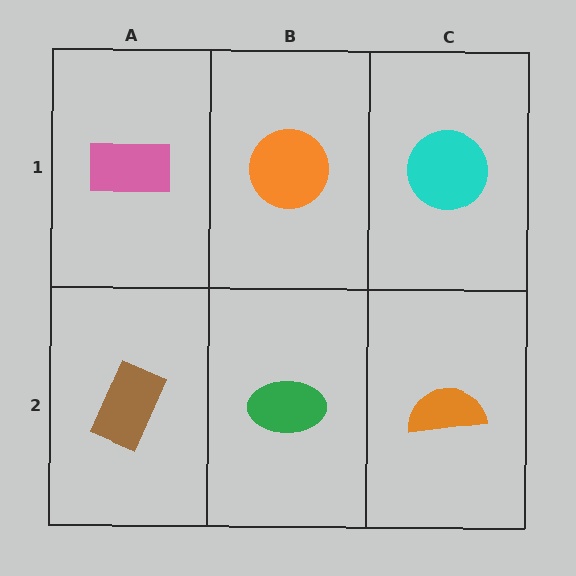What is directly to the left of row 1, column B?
A pink rectangle.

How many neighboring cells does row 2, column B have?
3.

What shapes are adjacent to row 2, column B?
An orange circle (row 1, column B), a brown rectangle (row 2, column A), an orange semicircle (row 2, column C).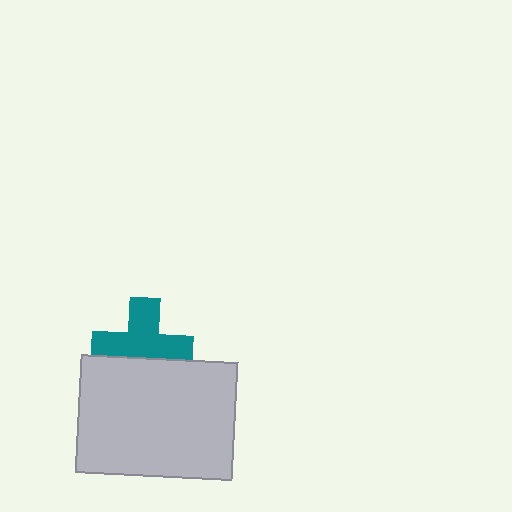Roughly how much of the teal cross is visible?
Most of it is visible (roughly 67%).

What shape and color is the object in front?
The object in front is a light gray rectangle.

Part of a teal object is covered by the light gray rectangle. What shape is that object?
It is a cross.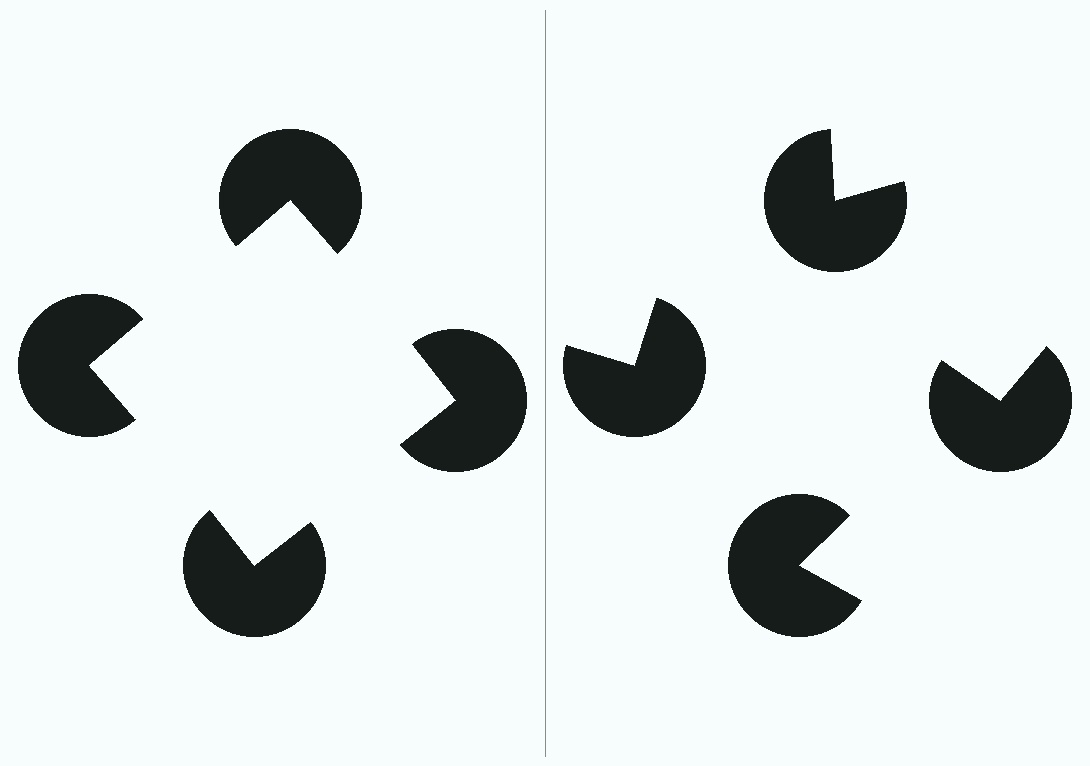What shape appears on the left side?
An illusory square.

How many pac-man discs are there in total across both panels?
8 — 4 on each side.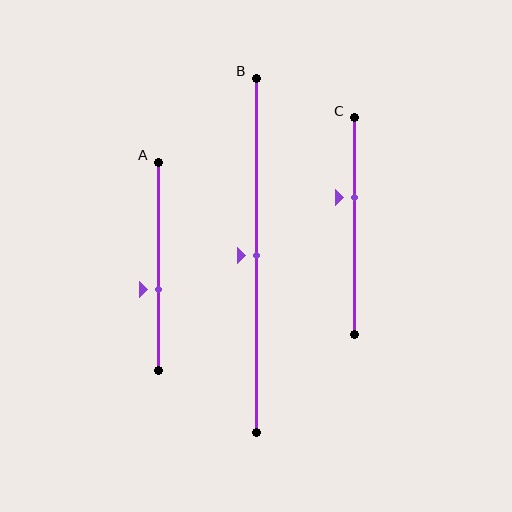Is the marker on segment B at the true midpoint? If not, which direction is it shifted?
Yes, the marker on segment B is at the true midpoint.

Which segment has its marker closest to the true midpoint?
Segment B has its marker closest to the true midpoint.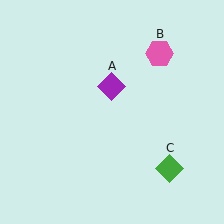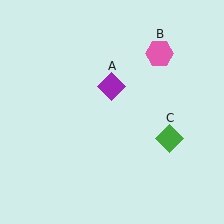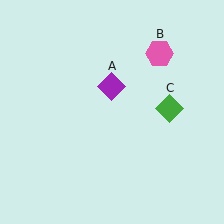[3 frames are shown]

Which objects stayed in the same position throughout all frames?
Purple diamond (object A) and pink hexagon (object B) remained stationary.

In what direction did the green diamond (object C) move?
The green diamond (object C) moved up.